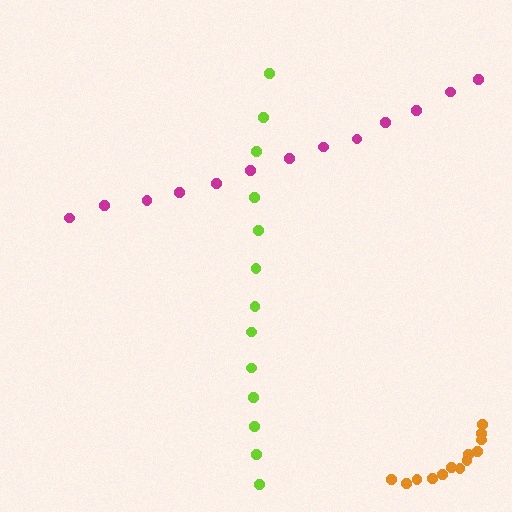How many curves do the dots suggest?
There are 3 distinct paths.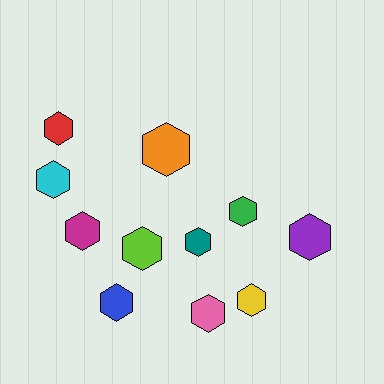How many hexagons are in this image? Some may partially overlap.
There are 11 hexagons.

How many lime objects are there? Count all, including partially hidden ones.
There is 1 lime object.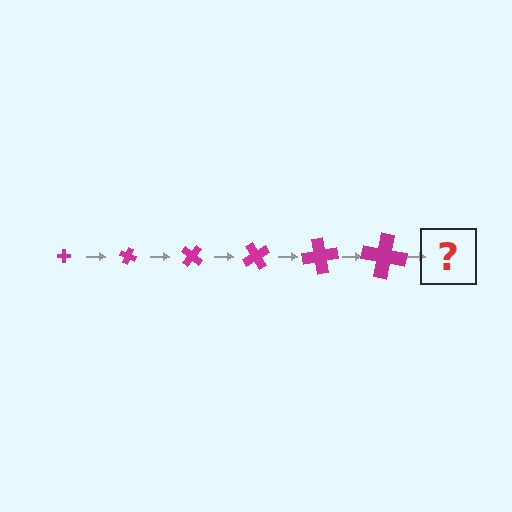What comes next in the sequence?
The next element should be a cross, larger than the previous one and rotated 120 degrees from the start.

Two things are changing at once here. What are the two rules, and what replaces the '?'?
The two rules are that the cross grows larger each step and it rotates 20 degrees each step. The '?' should be a cross, larger than the previous one and rotated 120 degrees from the start.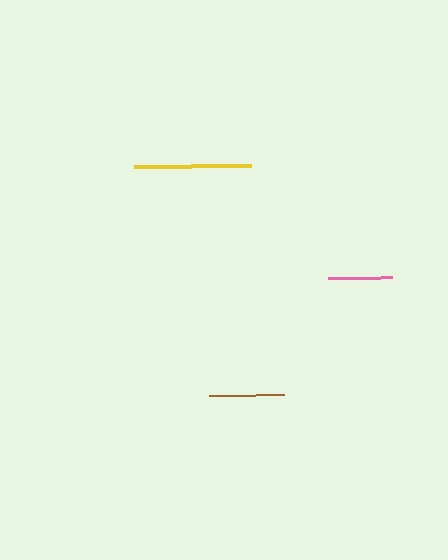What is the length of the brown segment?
The brown segment is approximately 75 pixels long.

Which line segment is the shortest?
The pink line is the shortest at approximately 64 pixels.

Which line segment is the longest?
The yellow line is the longest at approximately 117 pixels.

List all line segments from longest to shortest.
From longest to shortest: yellow, brown, pink.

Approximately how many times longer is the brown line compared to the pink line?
The brown line is approximately 1.2 times the length of the pink line.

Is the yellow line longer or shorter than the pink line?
The yellow line is longer than the pink line.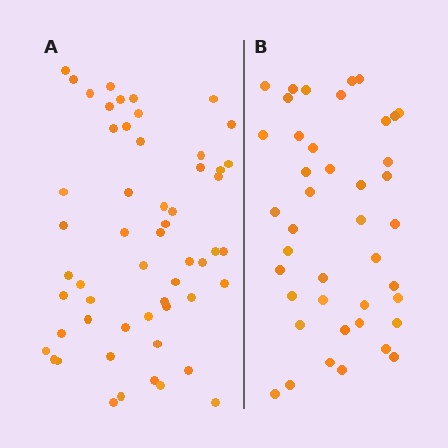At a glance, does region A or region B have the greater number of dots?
Region A (the left region) has more dots.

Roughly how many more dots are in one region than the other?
Region A has approximately 15 more dots than region B.